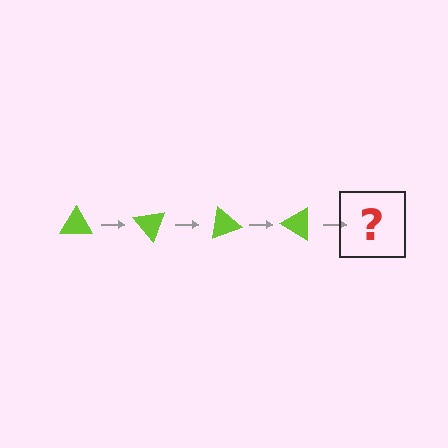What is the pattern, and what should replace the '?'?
The pattern is that the triangle rotates 50 degrees each step. The '?' should be a lime triangle rotated 200 degrees.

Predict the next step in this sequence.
The next step is a lime triangle rotated 200 degrees.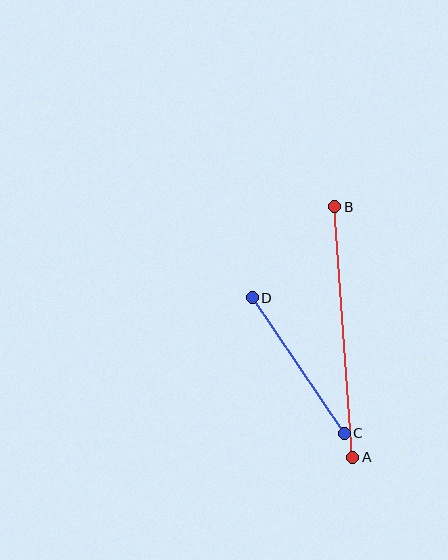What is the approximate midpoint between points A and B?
The midpoint is at approximately (344, 332) pixels.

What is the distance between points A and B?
The distance is approximately 251 pixels.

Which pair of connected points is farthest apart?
Points A and B are farthest apart.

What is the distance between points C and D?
The distance is approximately 164 pixels.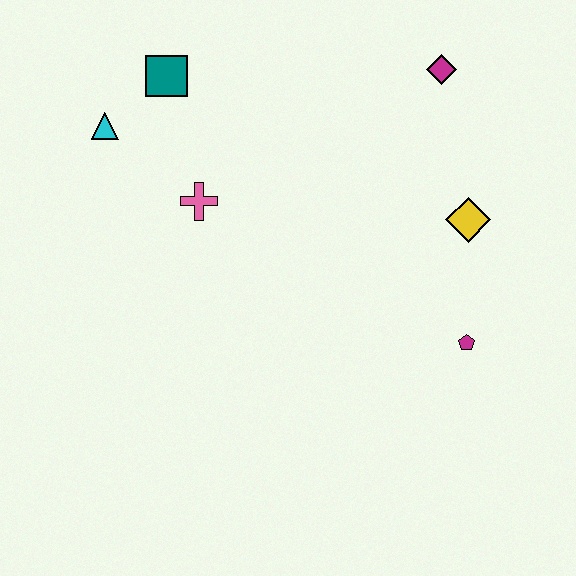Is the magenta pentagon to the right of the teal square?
Yes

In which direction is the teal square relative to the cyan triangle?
The teal square is to the right of the cyan triangle.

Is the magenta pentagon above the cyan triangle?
No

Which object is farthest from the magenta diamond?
The cyan triangle is farthest from the magenta diamond.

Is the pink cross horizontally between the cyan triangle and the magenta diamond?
Yes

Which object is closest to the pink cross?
The cyan triangle is closest to the pink cross.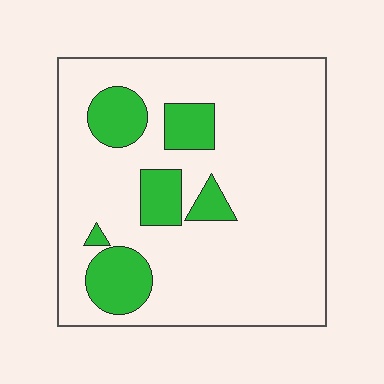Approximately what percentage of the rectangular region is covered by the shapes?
Approximately 20%.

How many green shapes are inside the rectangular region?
6.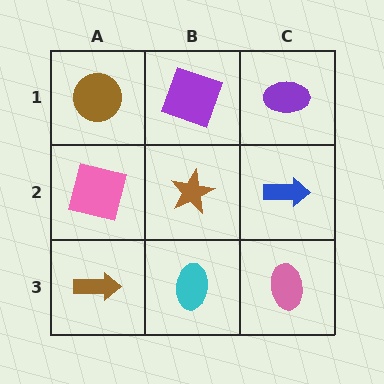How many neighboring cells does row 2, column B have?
4.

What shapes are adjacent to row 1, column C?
A blue arrow (row 2, column C), a purple square (row 1, column B).